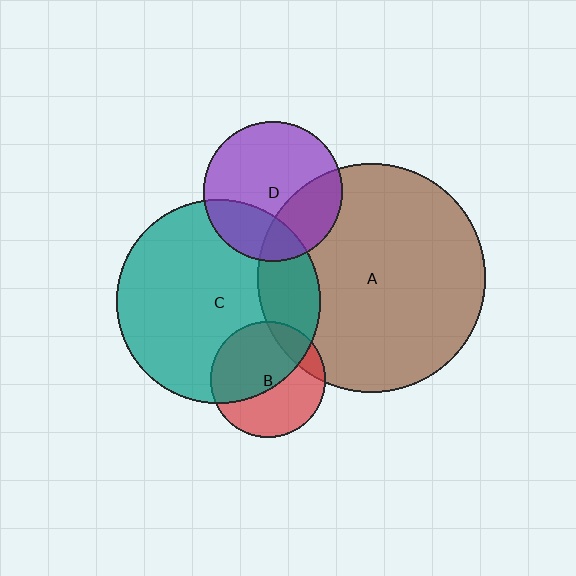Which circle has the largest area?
Circle A (brown).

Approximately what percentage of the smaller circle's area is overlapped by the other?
Approximately 20%.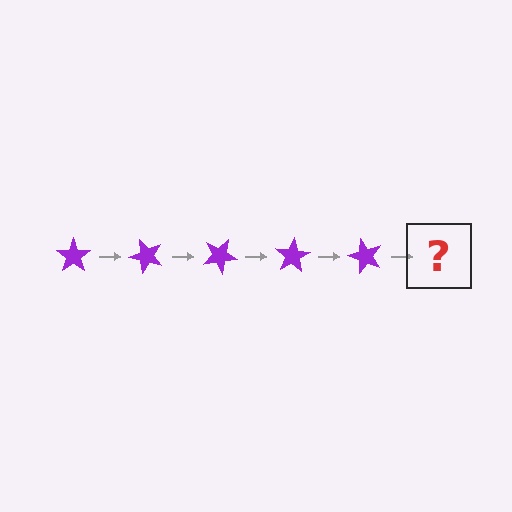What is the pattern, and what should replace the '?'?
The pattern is that the star rotates 50 degrees each step. The '?' should be a purple star rotated 250 degrees.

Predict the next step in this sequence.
The next step is a purple star rotated 250 degrees.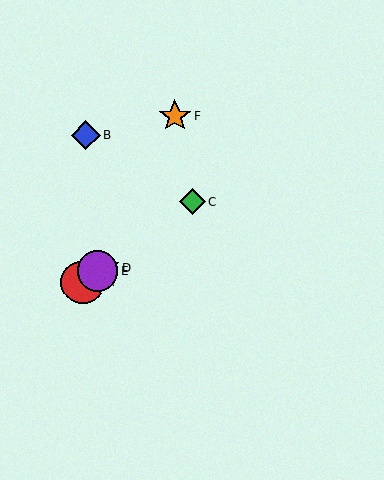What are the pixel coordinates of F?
Object F is at (175, 116).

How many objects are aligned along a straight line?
4 objects (A, C, D, E) are aligned along a straight line.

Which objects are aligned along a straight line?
Objects A, C, D, E are aligned along a straight line.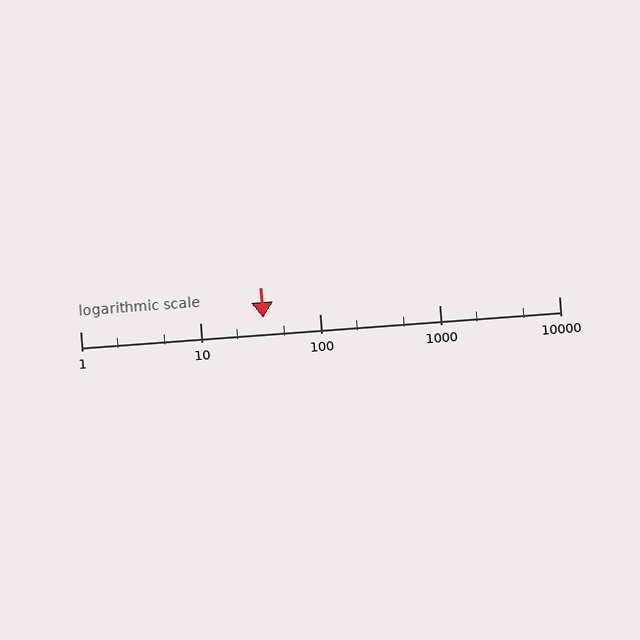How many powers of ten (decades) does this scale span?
The scale spans 4 decades, from 1 to 10000.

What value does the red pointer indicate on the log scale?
The pointer indicates approximately 34.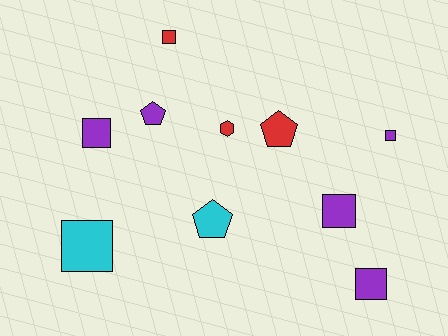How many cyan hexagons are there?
There are no cyan hexagons.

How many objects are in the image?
There are 10 objects.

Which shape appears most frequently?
Square, with 6 objects.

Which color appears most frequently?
Purple, with 5 objects.